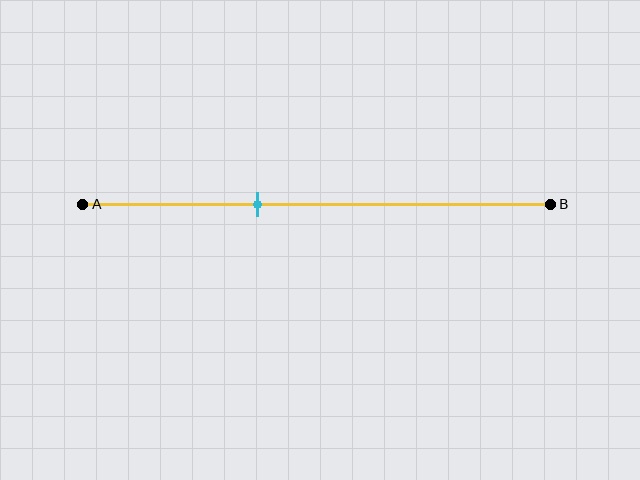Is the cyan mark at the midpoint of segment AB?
No, the mark is at about 35% from A, not at the 50% midpoint.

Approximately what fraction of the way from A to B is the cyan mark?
The cyan mark is approximately 35% of the way from A to B.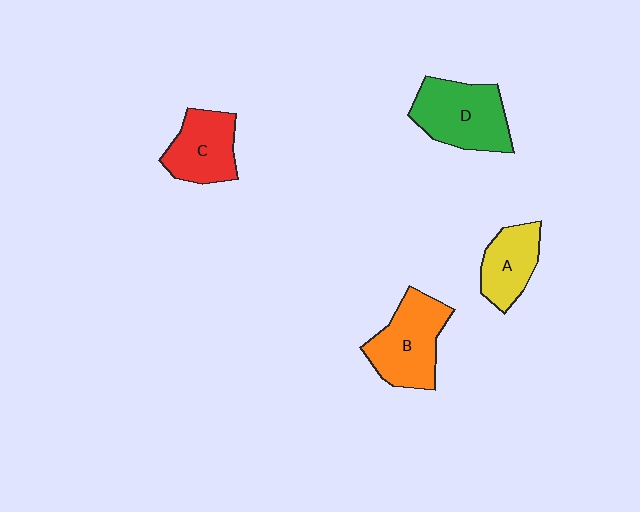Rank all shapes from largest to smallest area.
From largest to smallest: D (green), B (orange), C (red), A (yellow).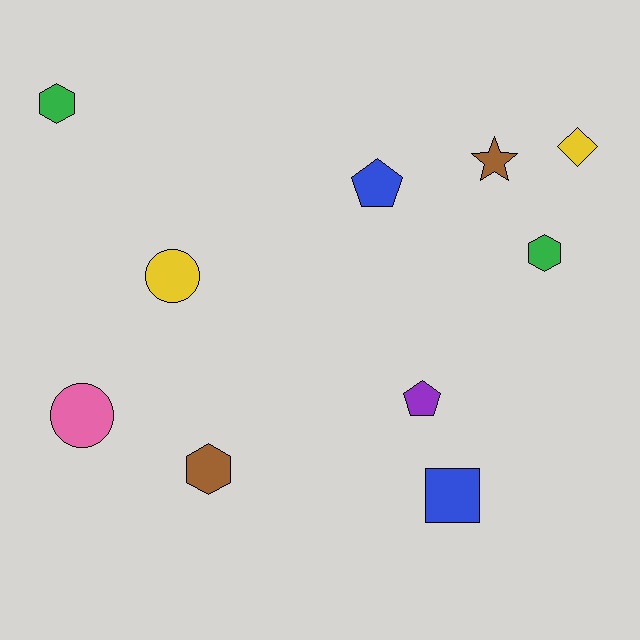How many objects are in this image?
There are 10 objects.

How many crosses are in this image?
There are no crosses.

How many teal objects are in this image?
There are no teal objects.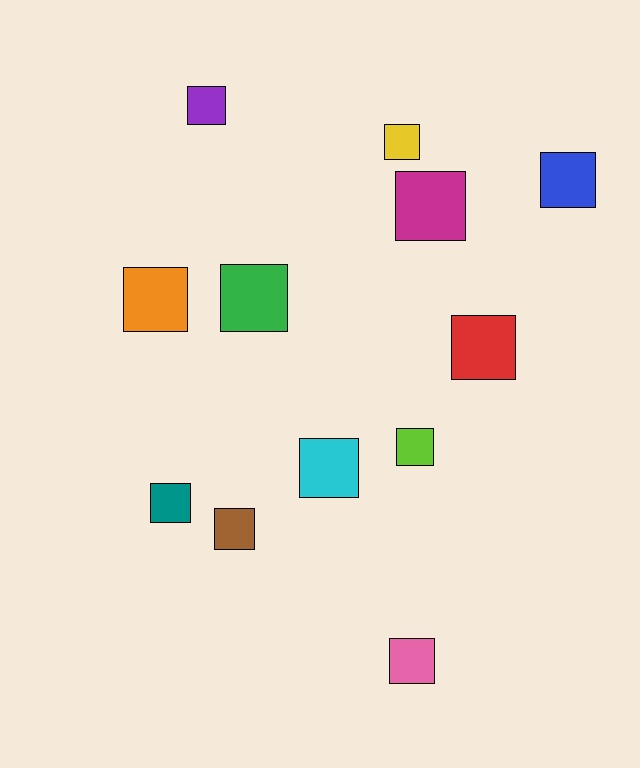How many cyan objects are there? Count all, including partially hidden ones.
There is 1 cyan object.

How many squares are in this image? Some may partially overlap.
There are 12 squares.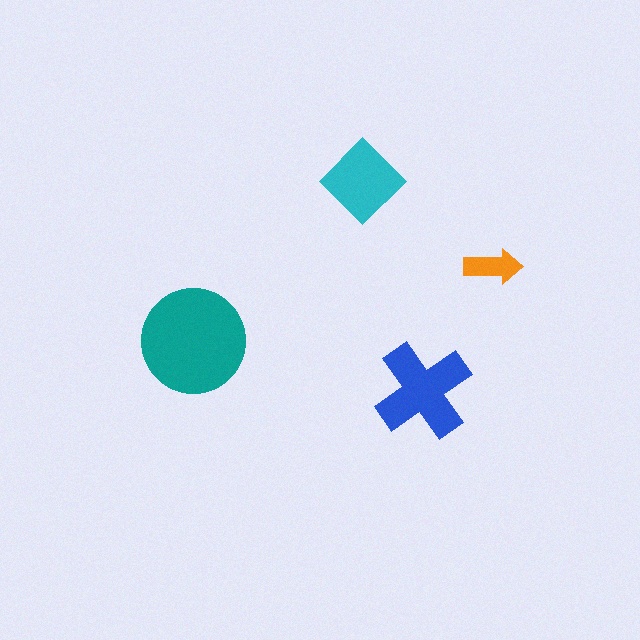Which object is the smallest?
The orange arrow.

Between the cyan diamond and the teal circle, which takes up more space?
The teal circle.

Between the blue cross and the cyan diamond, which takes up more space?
The blue cross.